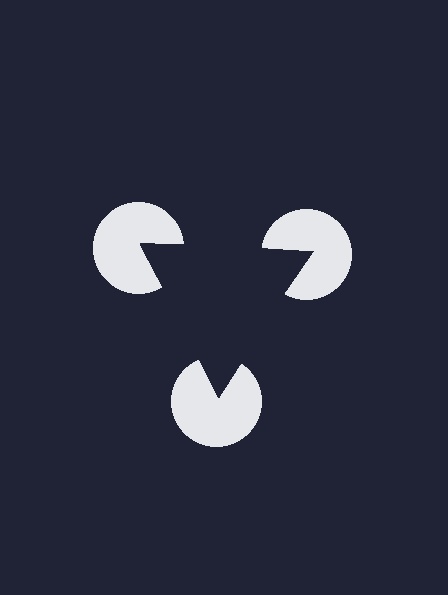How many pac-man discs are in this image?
There are 3 — one at each vertex of the illusory triangle.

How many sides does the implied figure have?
3 sides.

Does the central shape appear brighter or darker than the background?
It typically appears slightly darker than the background, even though no actual brightness change is drawn.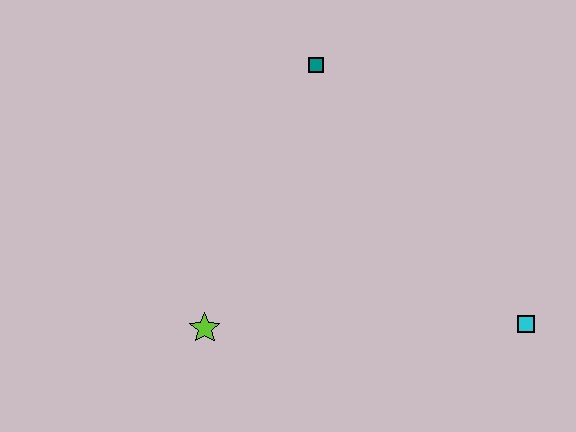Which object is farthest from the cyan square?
The teal square is farthest from the cyan square.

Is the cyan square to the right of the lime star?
Yes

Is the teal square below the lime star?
No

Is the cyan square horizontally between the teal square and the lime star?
No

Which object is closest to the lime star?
The teal square is closest to the lime star.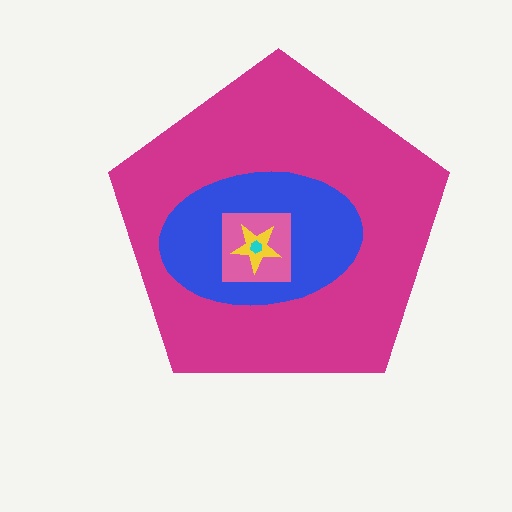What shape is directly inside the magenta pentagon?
The blue ellipse.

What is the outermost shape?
The magenta pentagon.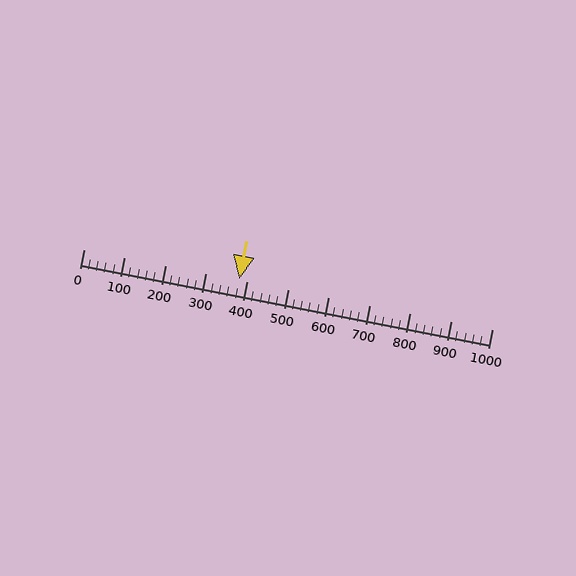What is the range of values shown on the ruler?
The ruler shows values from 0 to 1000.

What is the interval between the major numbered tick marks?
The major tick marks are spaced 100 units apart.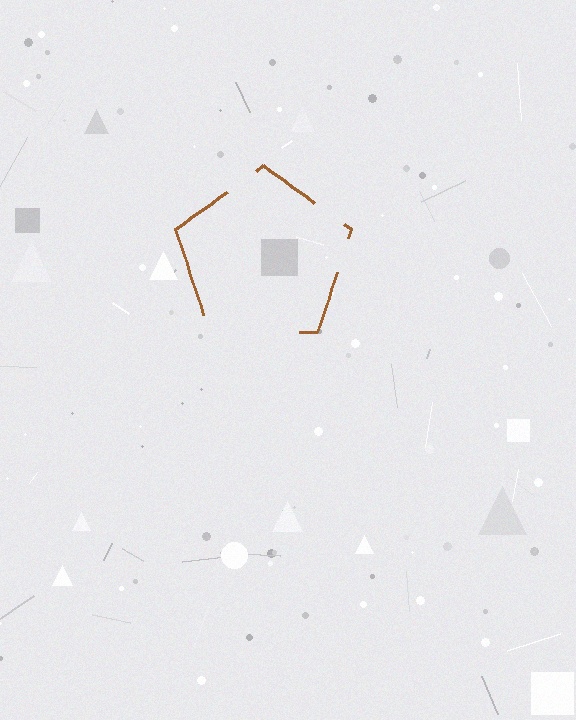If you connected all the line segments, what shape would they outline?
They would outline a pentagon.